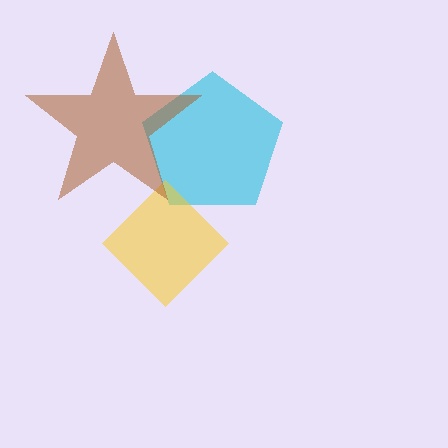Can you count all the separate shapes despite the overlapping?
Yes, there are 3 separate shapes.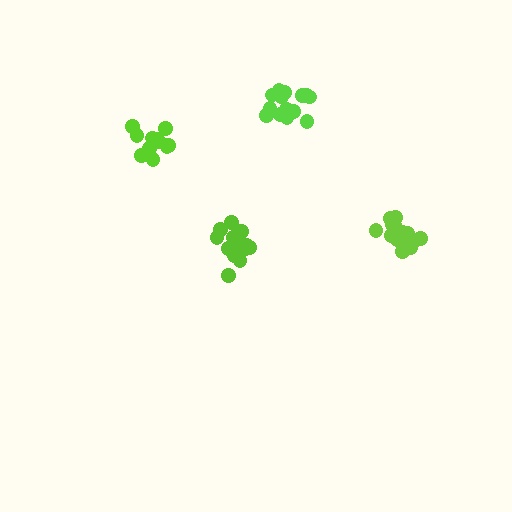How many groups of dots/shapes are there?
There are 4 groups.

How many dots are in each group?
Group 1: 15 dots, Group 2: 17 dots, Group 3: 16 dots, Group 4: 12 dots (60 total).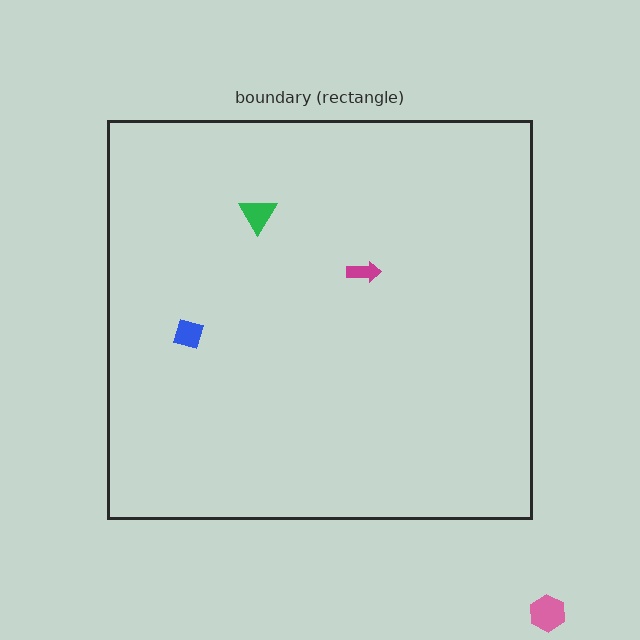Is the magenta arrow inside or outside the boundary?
Inside.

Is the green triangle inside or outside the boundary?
Inside.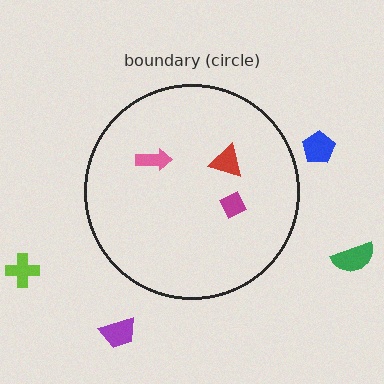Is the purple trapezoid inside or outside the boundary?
Outside.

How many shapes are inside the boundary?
3 inside, 4 outside.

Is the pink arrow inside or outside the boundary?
Inside.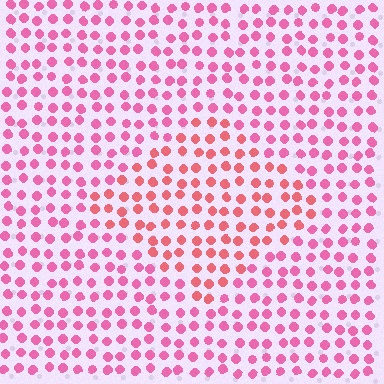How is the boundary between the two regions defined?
The boundary is defined purely by a slight shift in hue (about 26 degrees). Spacing, size, and orientation are identical on both sides.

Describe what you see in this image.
The image is filled with small pink elements in a uniform arrangement. A diamond-shaped region is visible where the elements are tinted to a slightly different hue, forming a subtle color boundary.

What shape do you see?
I see a diamond.